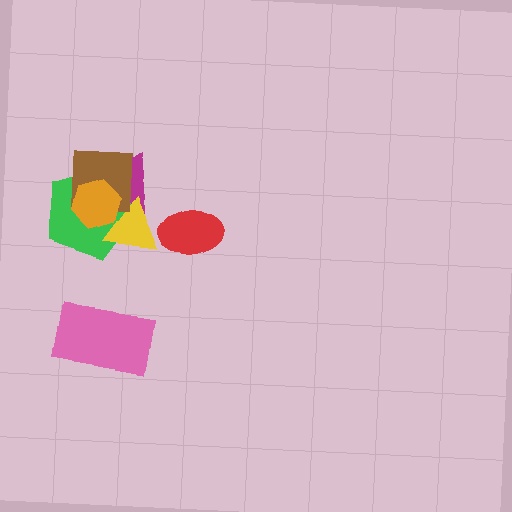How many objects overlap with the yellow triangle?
4 objects overlap with the yellow triangle.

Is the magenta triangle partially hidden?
Yes, it is partially covered by another shape.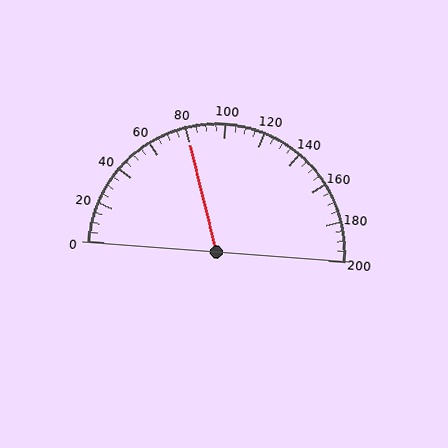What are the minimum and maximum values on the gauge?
The gauge ranges from 0 to 200.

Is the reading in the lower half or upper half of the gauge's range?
The reading is in the lower half of the range (0 to 200).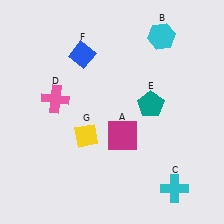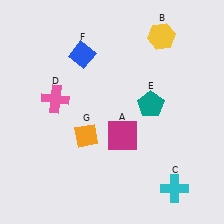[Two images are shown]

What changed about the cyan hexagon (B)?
In Image 1, B is cyan. In Image 2, it changed to yellow.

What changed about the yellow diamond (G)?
In Image 1, G is yellow. In Image 2, it changed to orange.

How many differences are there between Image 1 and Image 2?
There are 2 differences between the two images.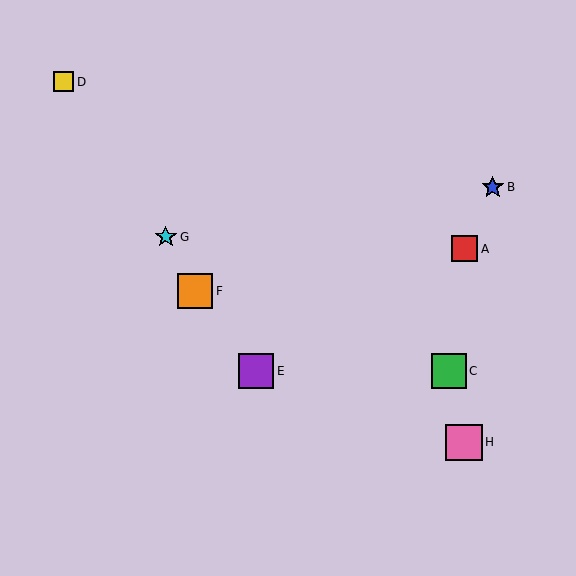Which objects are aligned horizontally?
Objects C, E are aligned horizontally.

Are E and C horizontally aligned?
Yes, both are at y≈371.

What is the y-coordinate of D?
Object D is at y≈82.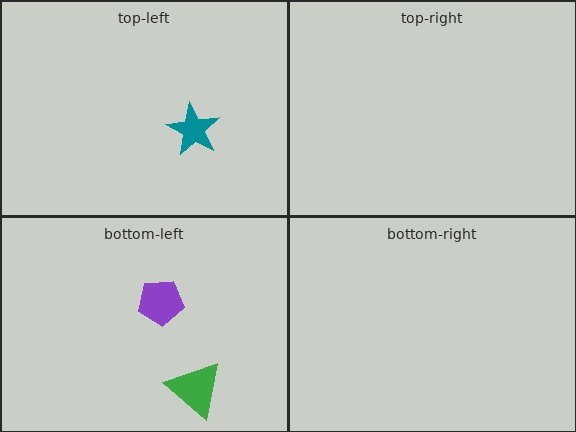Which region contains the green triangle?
The bottom-left region.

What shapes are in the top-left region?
The teal star.